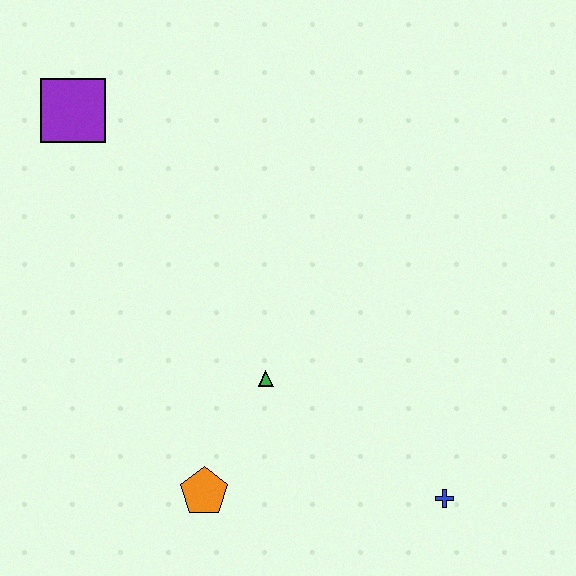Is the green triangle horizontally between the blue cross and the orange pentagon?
Yes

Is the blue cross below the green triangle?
Yes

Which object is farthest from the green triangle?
The purple square is farthest from the green triangle.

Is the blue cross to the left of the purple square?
No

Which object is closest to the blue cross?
The green triangle is closest to the blue cross.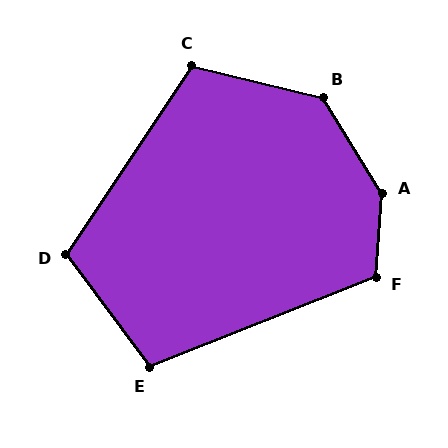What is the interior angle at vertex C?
Approximately 110 degrees (obtuse).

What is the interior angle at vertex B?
Approximately 135 degrees (obtuse).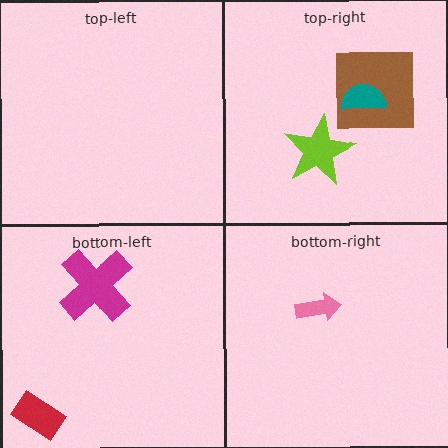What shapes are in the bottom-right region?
The pink arrow.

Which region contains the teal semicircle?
The top-right region.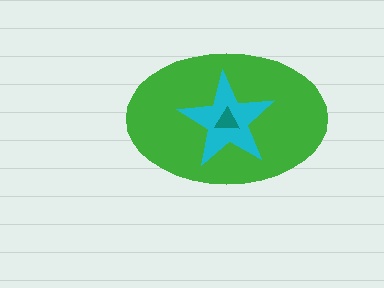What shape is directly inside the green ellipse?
The cyan star.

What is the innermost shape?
The teal triangle.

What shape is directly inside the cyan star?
The teal triangle.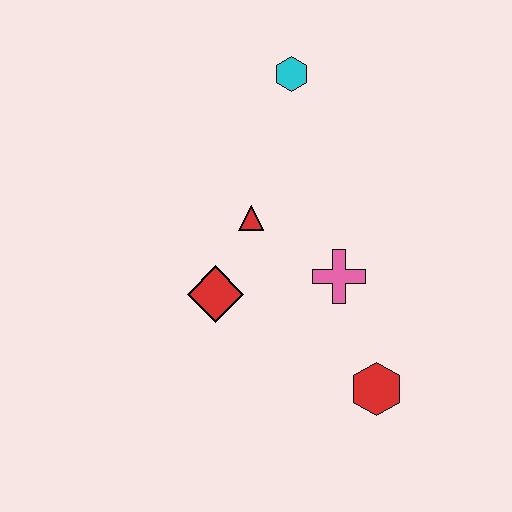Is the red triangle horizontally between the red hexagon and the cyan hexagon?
No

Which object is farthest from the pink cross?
The cyan hexagon is farthest from the pink cross.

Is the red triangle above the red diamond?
Yes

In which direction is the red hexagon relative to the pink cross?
The red hexagon is below the pink cross.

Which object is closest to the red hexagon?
The pink cross is closest to the red hexagon.